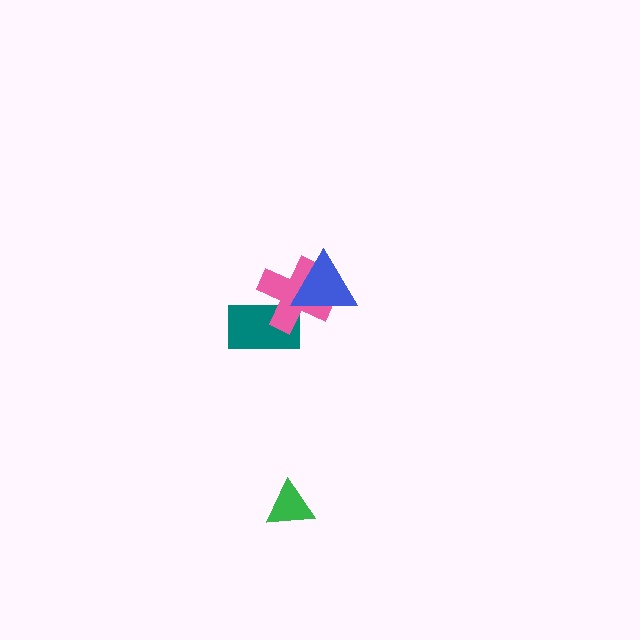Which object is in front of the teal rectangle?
The pink cross is in front of the teal rectangle.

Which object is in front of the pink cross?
The blue triangle is in front of the pink cross.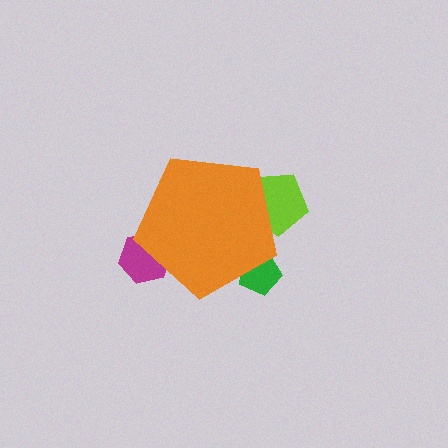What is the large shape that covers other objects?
An orange pentagon.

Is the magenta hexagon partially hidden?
Yes, the magenta hexagon is partially hidden behind the orange pentagon.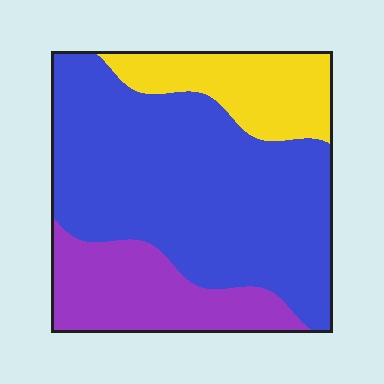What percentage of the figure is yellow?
Yellow takes up about one sixth (1/6) of the figure.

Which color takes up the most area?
Blue, at roughly 60%.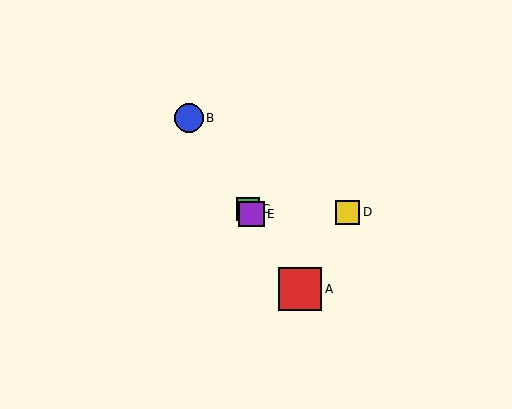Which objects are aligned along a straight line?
Objects A, B, C, E are aligned along a straight line.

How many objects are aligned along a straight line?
4 objects (A, B, C, E) are aligned along a straight line.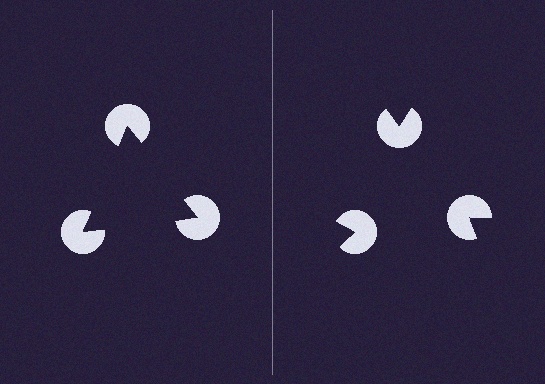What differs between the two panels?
The pac-man discs are positioned identically on both sides; only the wedge orientations differ. On the left they align to a triangle; on the right they are misaligned.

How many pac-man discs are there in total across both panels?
6 — 3 on each side.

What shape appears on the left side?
An illusory triangle.